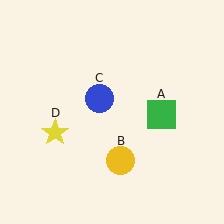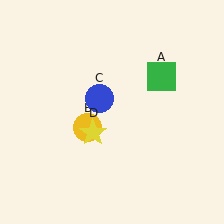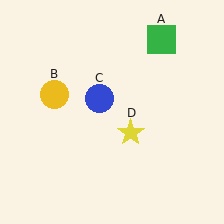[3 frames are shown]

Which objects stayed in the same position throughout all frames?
Blue circle (object C) remained stationary.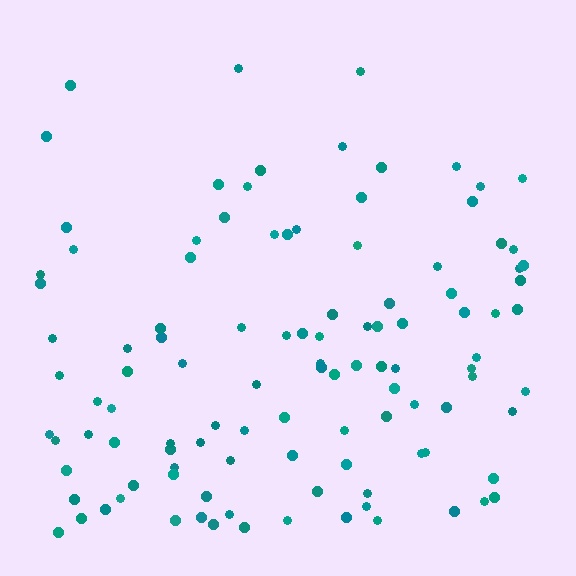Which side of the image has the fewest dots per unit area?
The top.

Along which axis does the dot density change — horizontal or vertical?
Vertical.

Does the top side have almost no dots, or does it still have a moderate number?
Still a moderate number, just noticeably fewer than the bottom.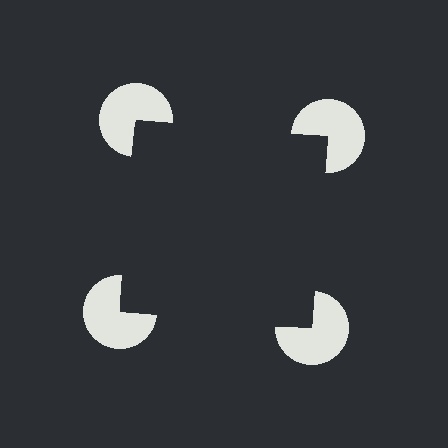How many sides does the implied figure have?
4 sides.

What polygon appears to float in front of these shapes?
An illusory square — its edges are inferred from the aligned wedge cuts in the pac-man discs, not physically drawn.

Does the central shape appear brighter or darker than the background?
It typically appears slightly darker than the background, even though no actual brightness change is drawn.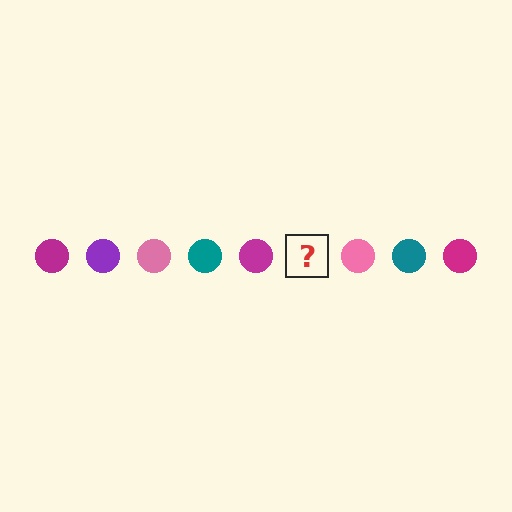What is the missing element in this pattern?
The missing element is a purple circle.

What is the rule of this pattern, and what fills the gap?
The rule is that the pattern cycles through magenta, purple, pink, teal circles. The gap should be filled with a purple circle.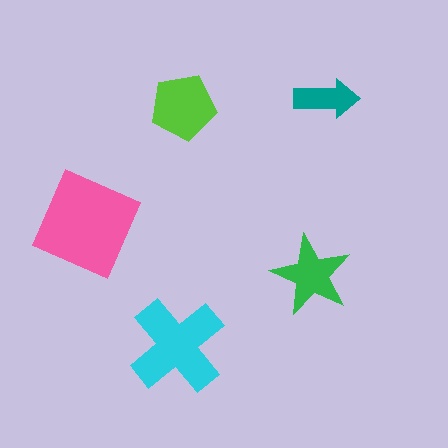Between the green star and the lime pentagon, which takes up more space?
The lime pentagon.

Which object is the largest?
The pink square.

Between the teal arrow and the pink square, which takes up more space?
The pink square.